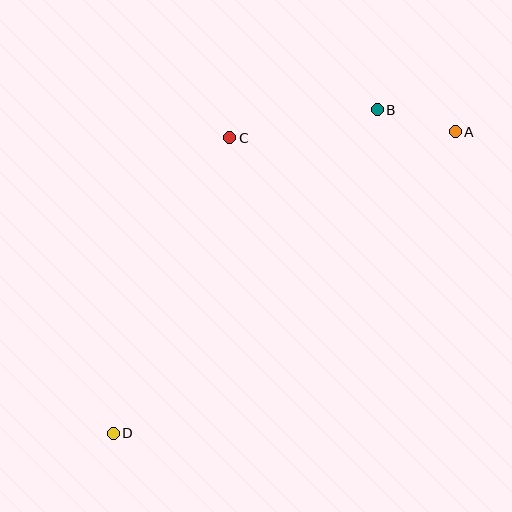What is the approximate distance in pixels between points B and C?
The distance between B and C is approximately 150 pixels.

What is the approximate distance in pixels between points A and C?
The distance between A and C is approximately 226 pixels.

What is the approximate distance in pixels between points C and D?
The distance between C and D is approximately 318 pixels.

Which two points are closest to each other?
Points A and B are closest to each other.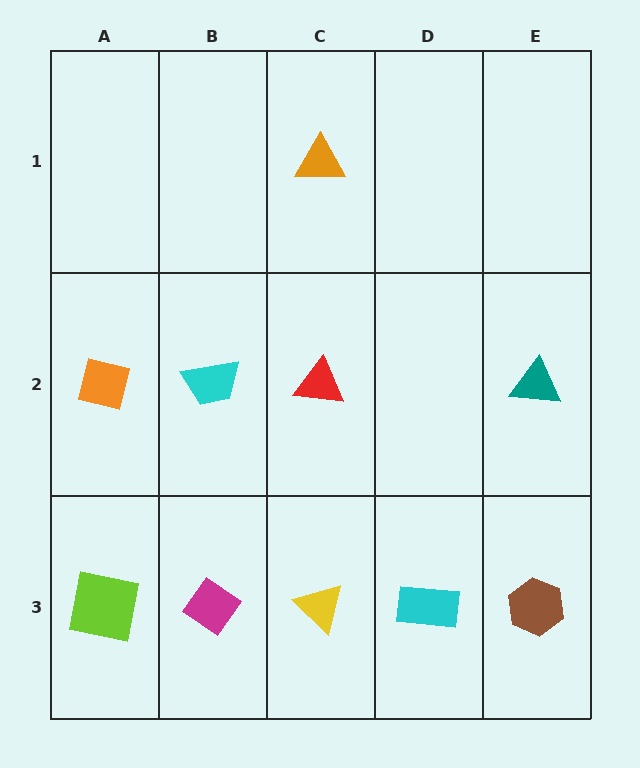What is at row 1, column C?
An orange triangle.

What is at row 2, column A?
An orange square.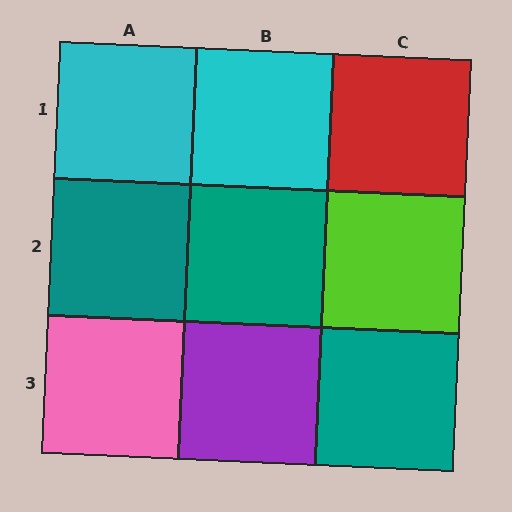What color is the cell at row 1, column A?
Cyan.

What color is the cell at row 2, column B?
Teal.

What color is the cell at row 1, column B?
Cyan.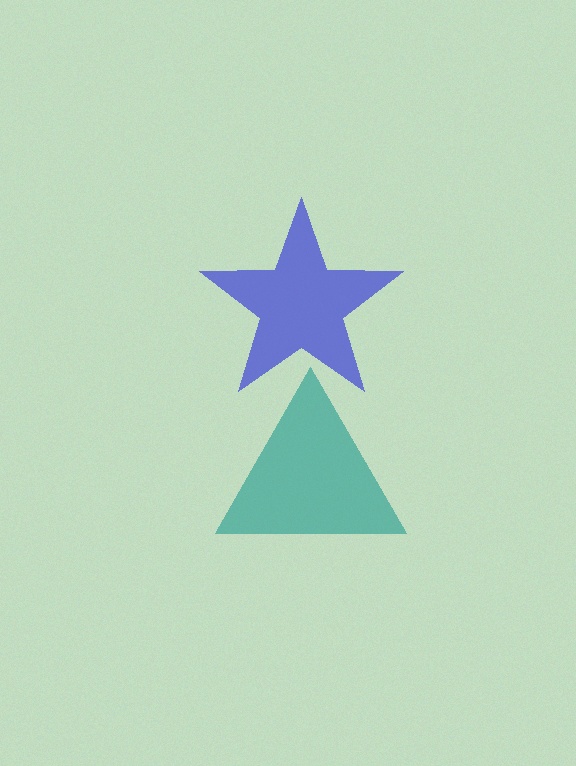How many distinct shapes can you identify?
There are 2 distinct shapes: a blue star, a teal triangle.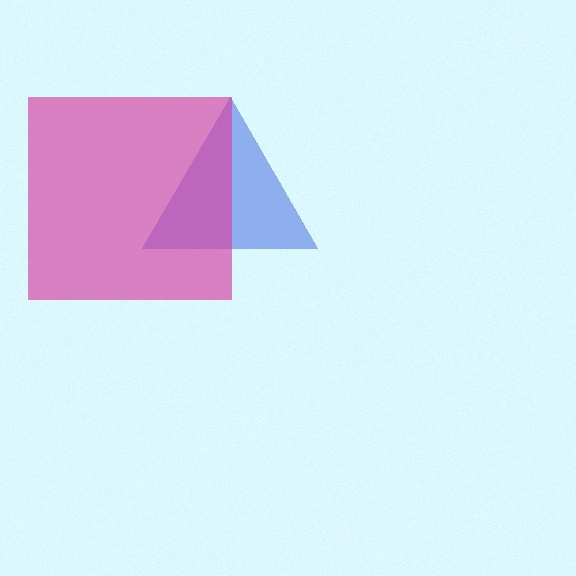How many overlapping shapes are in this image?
There are 2 overlapping shapes in the image.